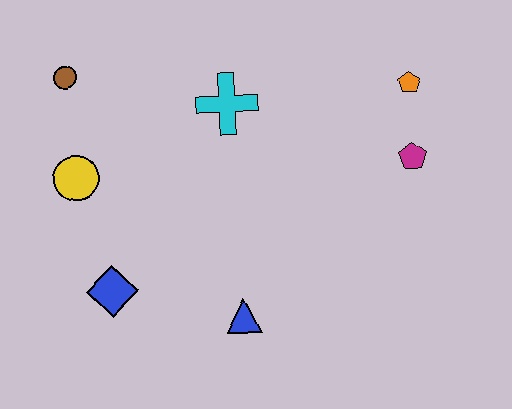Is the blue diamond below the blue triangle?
No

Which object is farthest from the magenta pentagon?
The brown circle is farthest from the magenta pentagon.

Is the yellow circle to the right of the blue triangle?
No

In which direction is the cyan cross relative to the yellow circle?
The cyan cross is to the right of the yellow circle.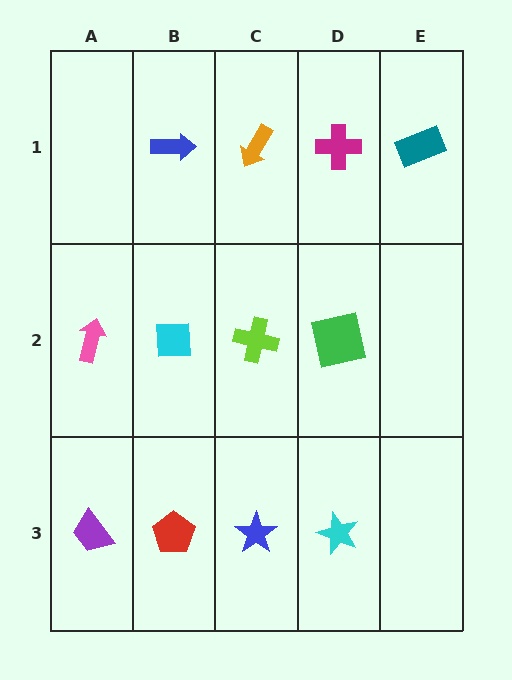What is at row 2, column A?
A pink arrow.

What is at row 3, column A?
A purple trapezoid.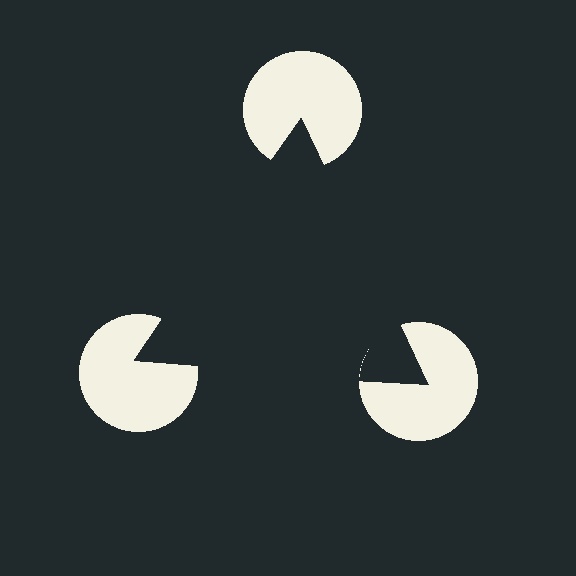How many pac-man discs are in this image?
There are 3 — one at each vertex of the illusory triangle.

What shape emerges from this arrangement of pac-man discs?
An illusory triangle — its edges are inferred from the aligned wedge cuts in the pac-man discs, not physically drawn.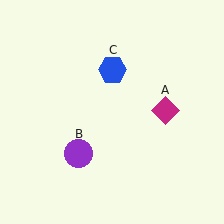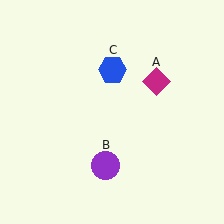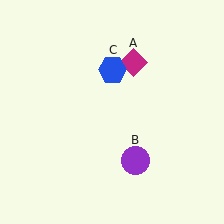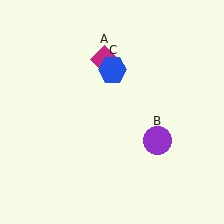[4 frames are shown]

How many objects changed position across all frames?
2 objects changed position: magenta diamond (object A), purple circle (object B).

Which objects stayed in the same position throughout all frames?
Blue hexagon (object C) remained stationary.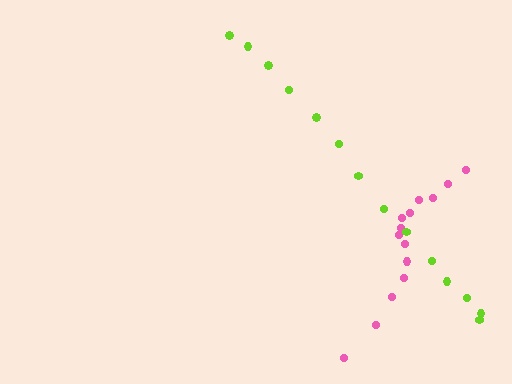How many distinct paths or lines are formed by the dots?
There are 2 distinct paths.